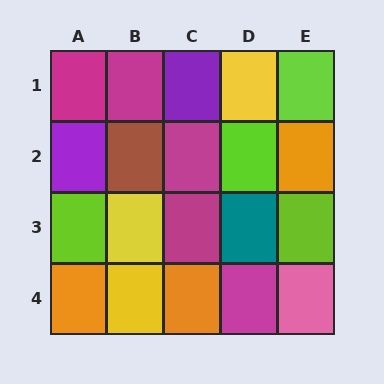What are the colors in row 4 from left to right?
Orange, yellow, orange, magenta, pink.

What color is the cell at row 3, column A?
Lime.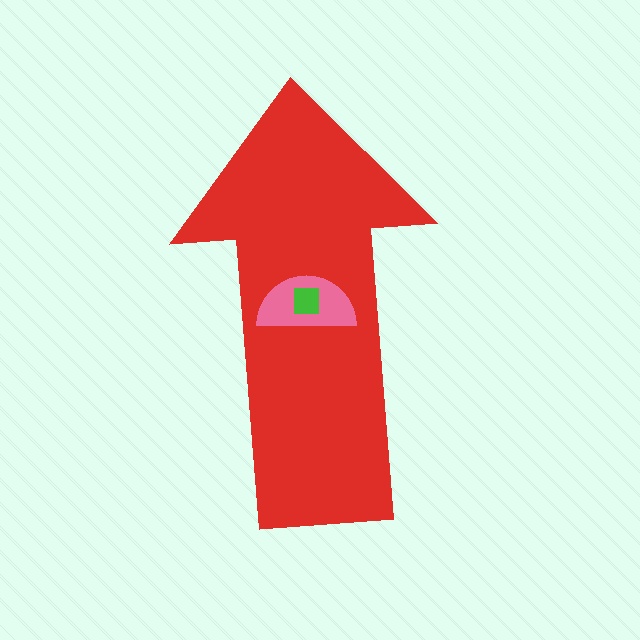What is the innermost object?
The green square.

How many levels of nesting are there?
3.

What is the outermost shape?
The red arrow.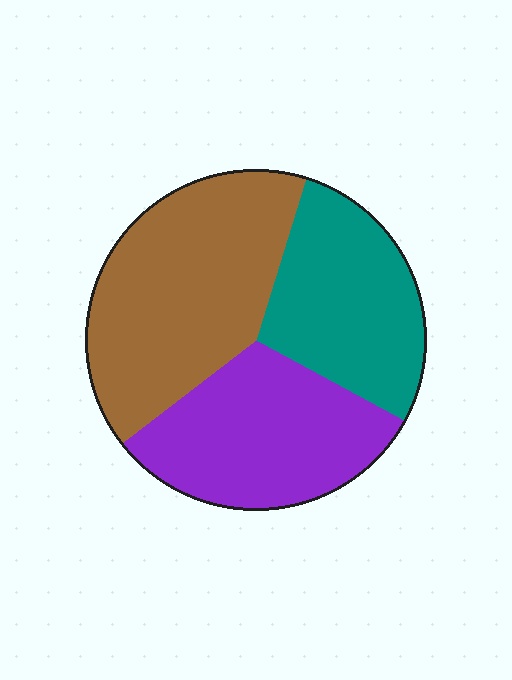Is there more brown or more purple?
Brown.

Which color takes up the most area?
Brown, at roughly 40%.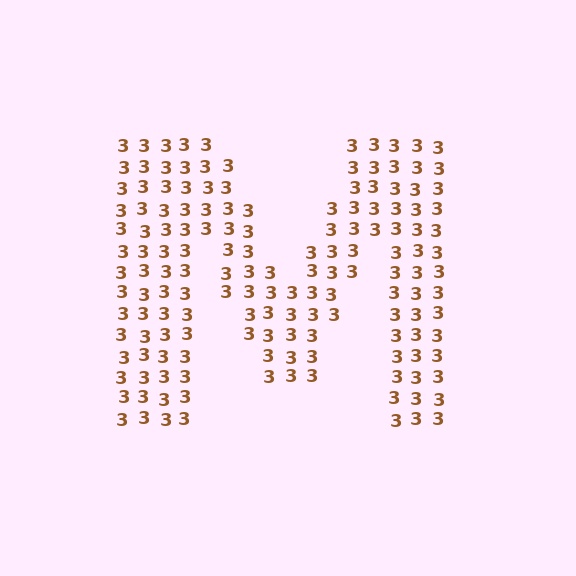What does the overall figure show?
The overall figure shows the letter M.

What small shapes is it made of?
It is made of small digit 3's.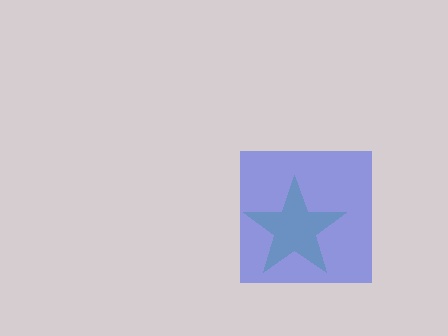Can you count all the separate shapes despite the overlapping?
Yes, there are 2 separate shapes.